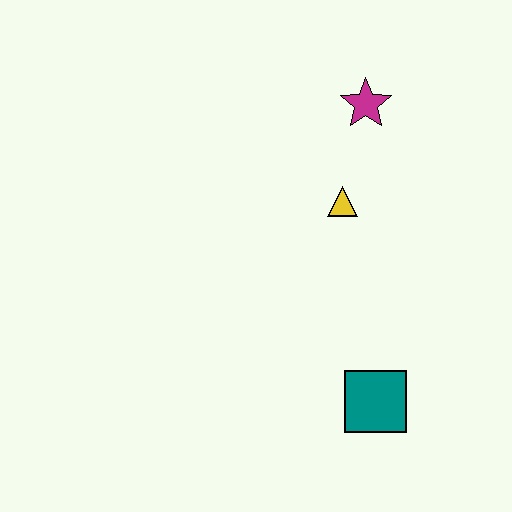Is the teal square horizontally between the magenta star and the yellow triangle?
No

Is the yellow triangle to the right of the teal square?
No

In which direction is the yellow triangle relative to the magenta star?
The yellow triangle is below the magenta star.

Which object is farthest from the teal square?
The magenta star is farthest from the teal square.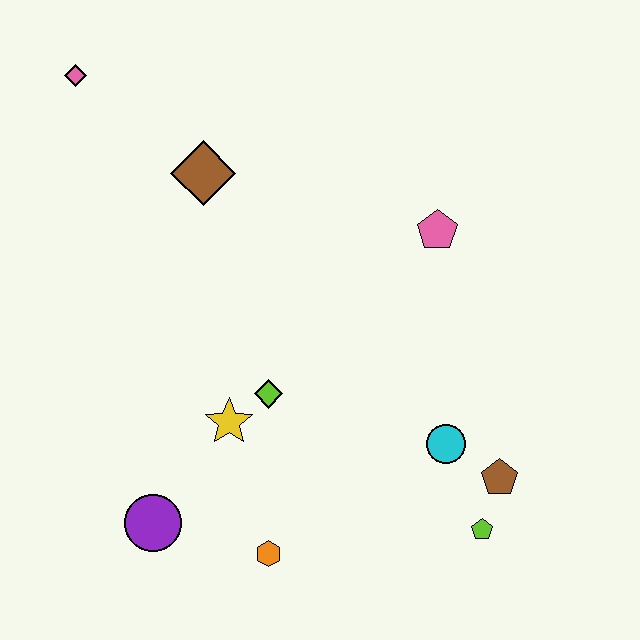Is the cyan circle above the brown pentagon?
Yes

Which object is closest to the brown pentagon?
The lime pentagon is closest to the brown pentagon.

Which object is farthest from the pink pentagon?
The purple circle is farthest from the pink pentagon.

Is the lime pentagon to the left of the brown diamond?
No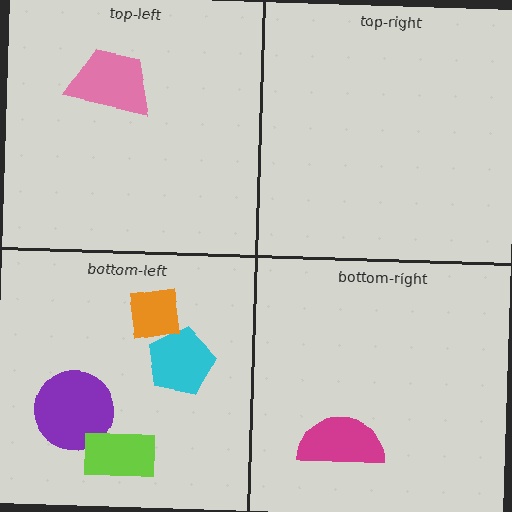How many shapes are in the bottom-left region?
4.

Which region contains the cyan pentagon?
The bottom-left region.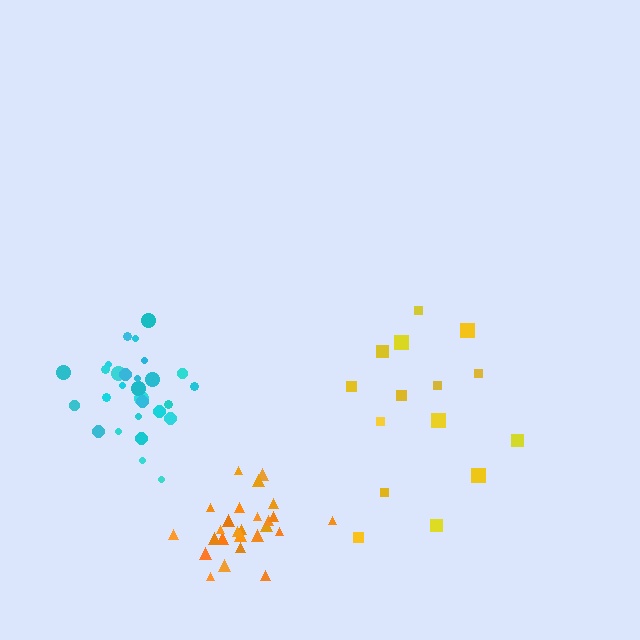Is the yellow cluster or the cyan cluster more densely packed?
Cyan.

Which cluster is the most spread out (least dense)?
Yellow.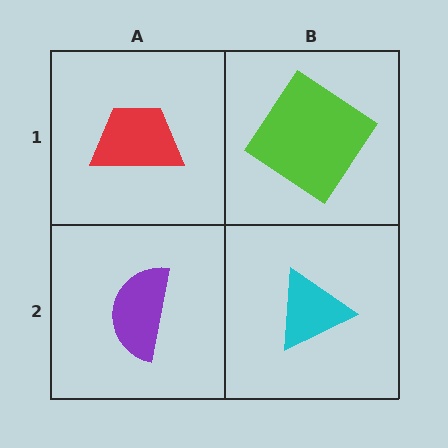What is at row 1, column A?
A red trapezoid.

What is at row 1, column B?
A lime diamond.